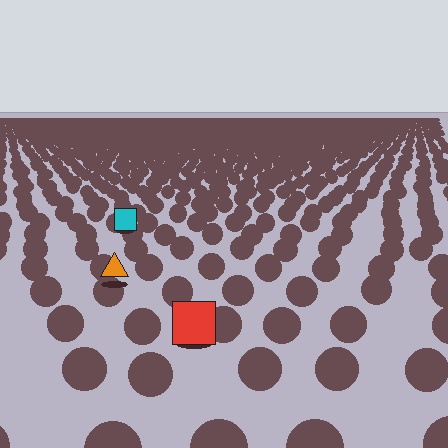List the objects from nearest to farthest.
From nearest to farthest: the red square, the orange triangle, the cyan square.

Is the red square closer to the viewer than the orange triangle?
Yes. The red square is closer — you can tell from the texture gradient: the ground texture is coarser near it.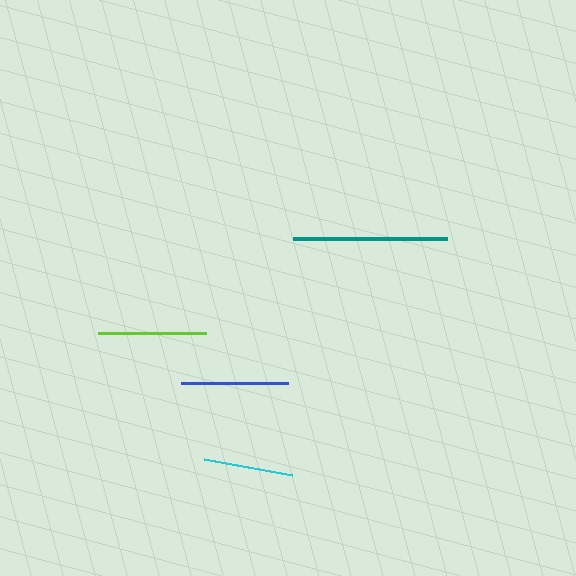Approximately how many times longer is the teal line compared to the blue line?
The teal line is approximately 1.4 times the length of the blue line.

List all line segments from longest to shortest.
From longest to shortest: teal, lime, blue, cyan.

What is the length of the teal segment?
The teal segment is approximately 154 pixels long.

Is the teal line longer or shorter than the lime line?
The teal line is longer than the lime line.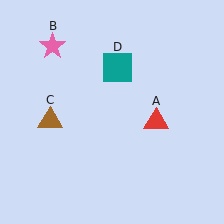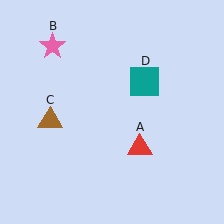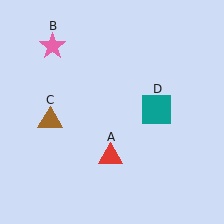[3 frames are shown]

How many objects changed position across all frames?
2 objects changed position: red triangle (object A), teal square (object D).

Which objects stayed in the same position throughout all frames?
Pink star (object B) and brown triangle (object C) remained stationary.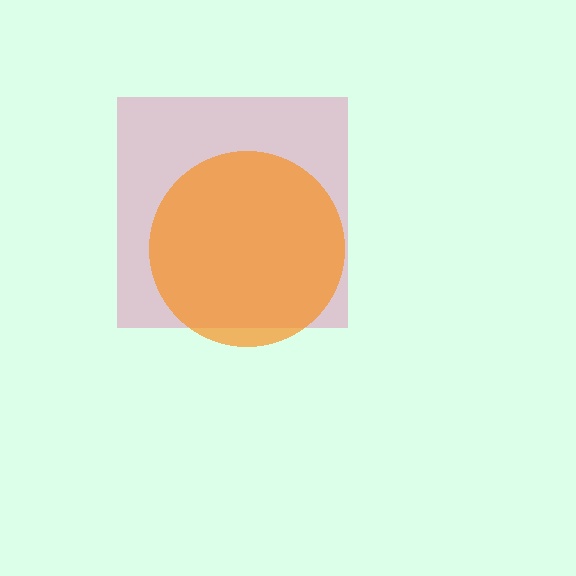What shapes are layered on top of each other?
The layered shapes are: a pink square, an orange circle.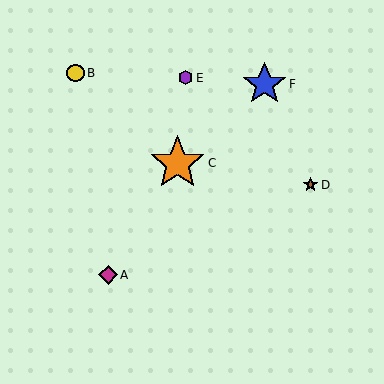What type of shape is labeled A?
Shape A is a magenta diamond.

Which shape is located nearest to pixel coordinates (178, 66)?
The purple hexagon (labeled E) at (186, 78) is nearest to that location.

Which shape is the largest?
The orange star (labeled C) is the largest.